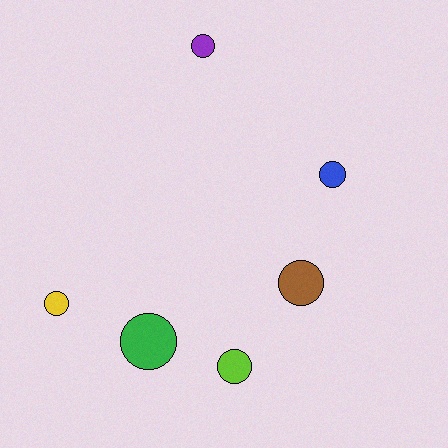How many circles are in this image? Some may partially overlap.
There are 6 circles.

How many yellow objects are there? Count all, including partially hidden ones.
There is 1 yellow object.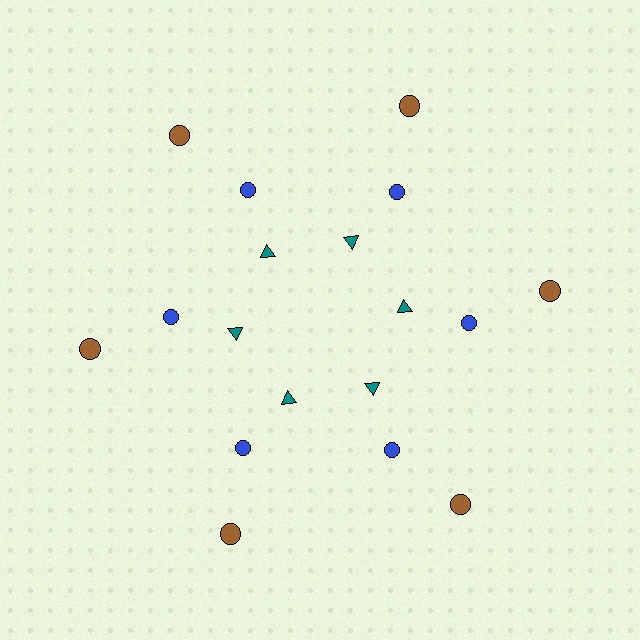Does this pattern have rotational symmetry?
Yes, this pattern has 6-fold rotational symmetry. It looks the same after rotating 60 degrees around the center.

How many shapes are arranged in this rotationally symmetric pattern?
There are 18 shapes, arranged in 6 groups of 3.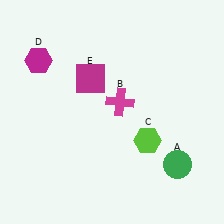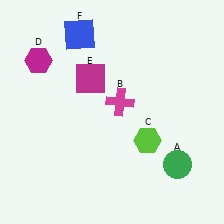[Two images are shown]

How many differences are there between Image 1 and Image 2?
There is 1 difference between the two images.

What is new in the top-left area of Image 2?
A blue square (F) was added in the top-left area of Image 2.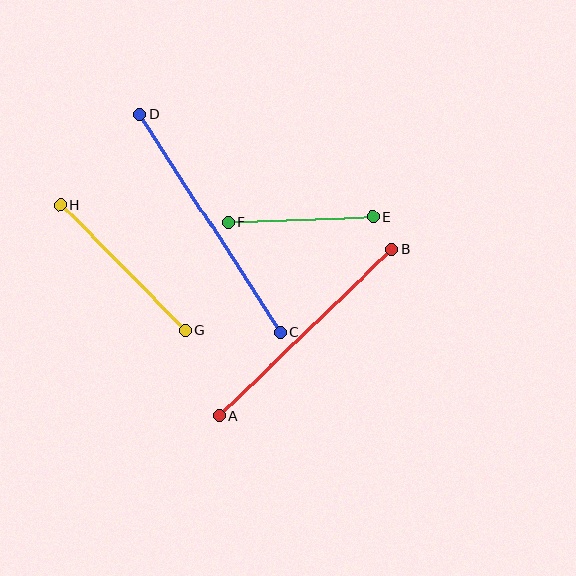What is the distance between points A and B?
The distance is approximately 240 pixels.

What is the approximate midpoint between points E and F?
The midpoint is at approximately (300, 220) pixels.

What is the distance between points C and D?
The distance is approximately 260 pixels.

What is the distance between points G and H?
The distance is approximately 177 pixels.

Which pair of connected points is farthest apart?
Points C and D are farthest apart.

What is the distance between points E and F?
The distance is approximately 145 pixels.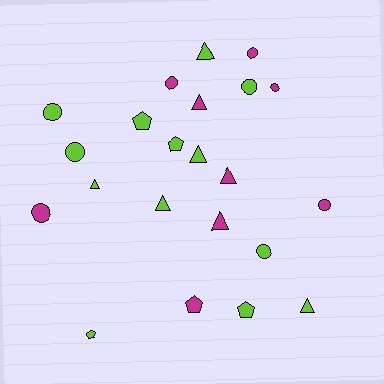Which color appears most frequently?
Lime, with 13 objects.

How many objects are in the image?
There are 22 objects.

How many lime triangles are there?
There are 5 lime triangles.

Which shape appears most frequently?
Circle, with 9 objects.